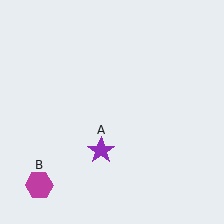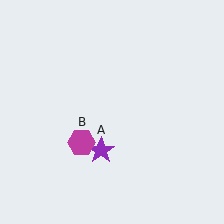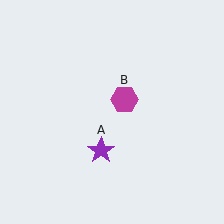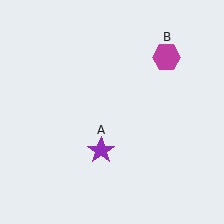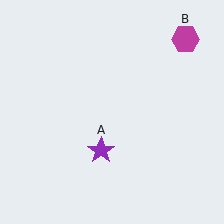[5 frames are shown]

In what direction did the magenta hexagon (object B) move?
The magenta hexagon (object B) moved up and to the right.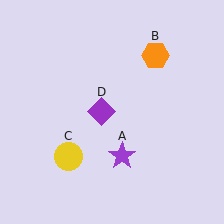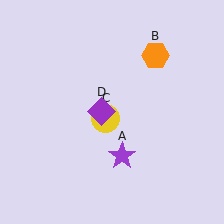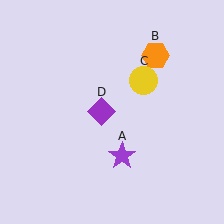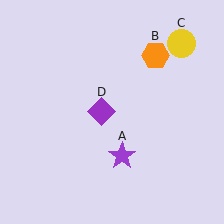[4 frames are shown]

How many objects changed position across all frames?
1 object changed position: yellow circle (object C).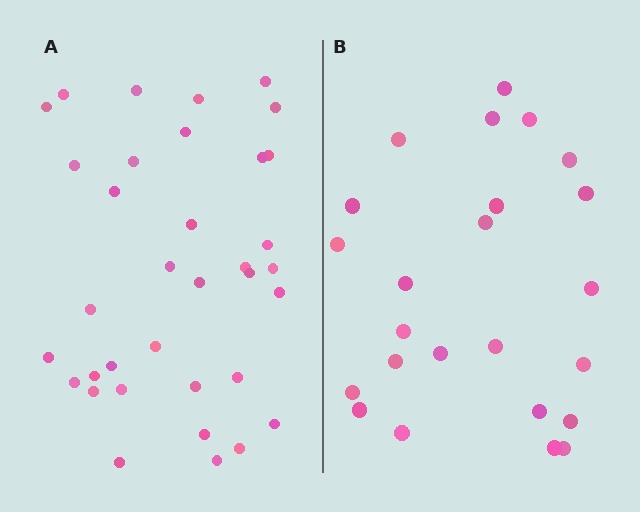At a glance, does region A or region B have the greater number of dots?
Region A (the left region) has more dots.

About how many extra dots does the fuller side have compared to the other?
Region A has roughly 12 or so more dots than region B.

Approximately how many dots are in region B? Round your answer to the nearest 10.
About 20 dots. (The exact count is 24, which rounds to 20.)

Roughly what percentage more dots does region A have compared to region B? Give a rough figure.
About 45% more.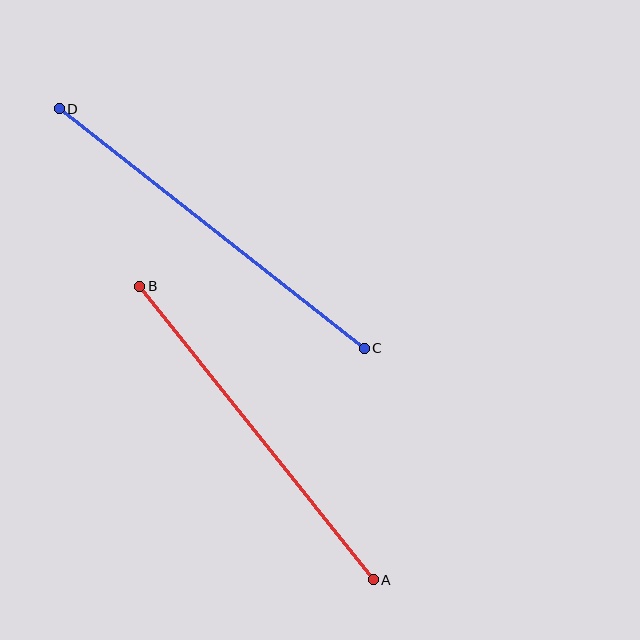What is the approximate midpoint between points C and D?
The midpoint is at approximately (212, 228) pixels.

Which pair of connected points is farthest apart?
Points C and D are farthest apart.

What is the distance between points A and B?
The distance is approximately 375 pixels.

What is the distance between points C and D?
The distance is approximately 387 pixels.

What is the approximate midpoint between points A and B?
The midpoint is at approximately (256, 433) pixels.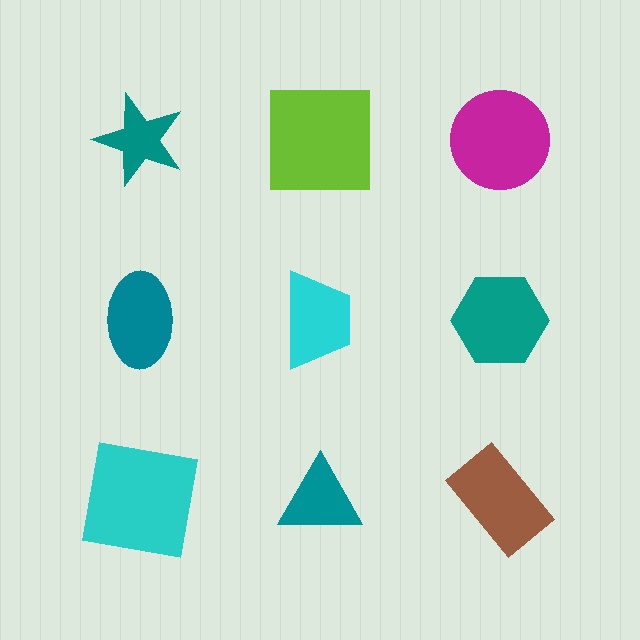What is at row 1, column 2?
A lime square.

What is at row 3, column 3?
A brown rectangle.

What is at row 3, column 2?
A teal triangle.